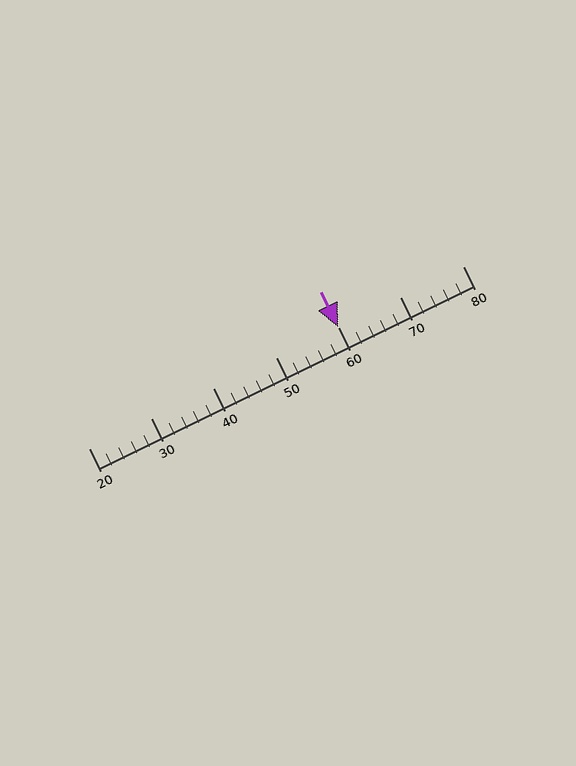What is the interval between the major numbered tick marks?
The major tick marks are spaced 10 units apart.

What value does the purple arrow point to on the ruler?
The purple arrow points to approximately 60.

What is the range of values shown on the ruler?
The ruler shows values from 20 to 80.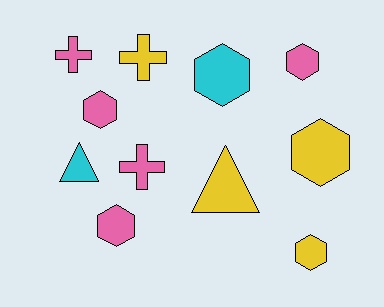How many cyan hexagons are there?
There is 1 cyan hexagon.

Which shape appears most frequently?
Hexagon, with 6 objects.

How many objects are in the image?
There are 11 objects.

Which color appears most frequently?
Pink, with 5 objects.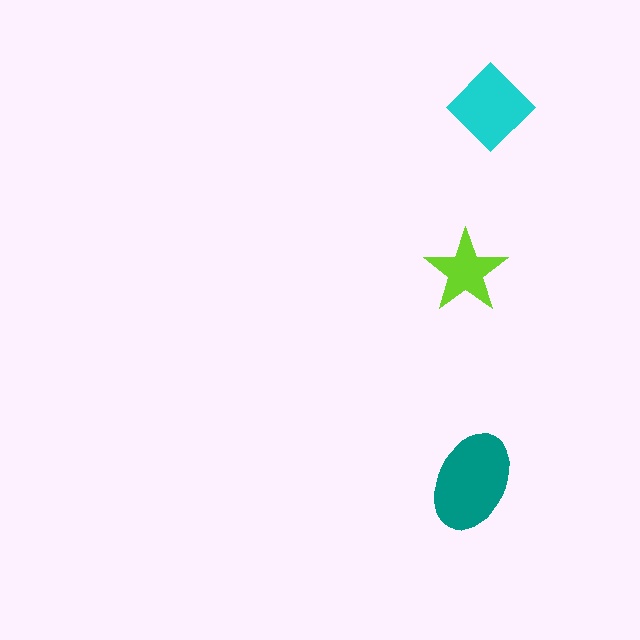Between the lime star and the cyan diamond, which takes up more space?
The cyan diamond.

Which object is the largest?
The teal ellipse.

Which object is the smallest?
The lime star.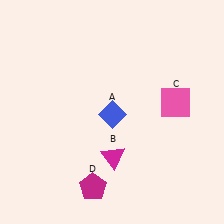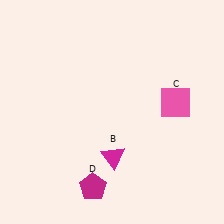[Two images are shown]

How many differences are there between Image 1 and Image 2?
There is 1 difference between the two images.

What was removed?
The blue diamond (A) was removed in Image 2.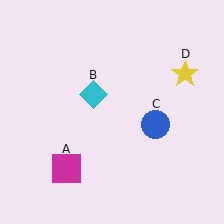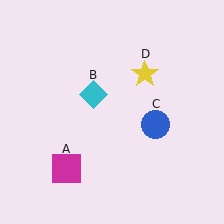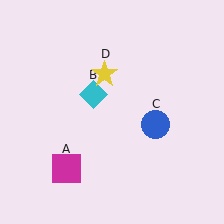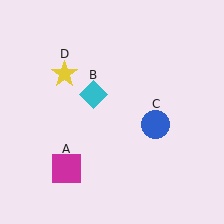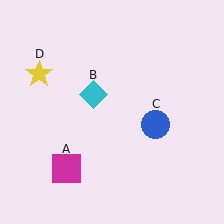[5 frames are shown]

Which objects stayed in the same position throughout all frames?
Magenta square (object A) and cyan diamond (object B) and blue circle (object C) remained stationary.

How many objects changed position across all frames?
1 object changed position: yellow star (object D).